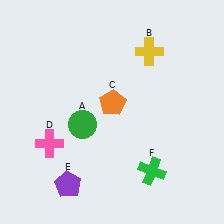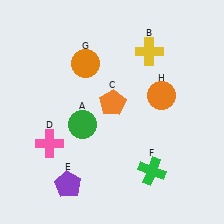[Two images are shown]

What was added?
An orange circle (G), an orange circle (H) were added in Image 2.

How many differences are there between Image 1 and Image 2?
There are 2 differences between the two images.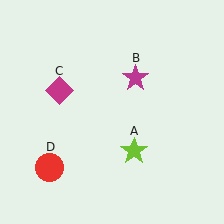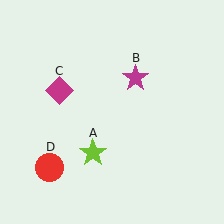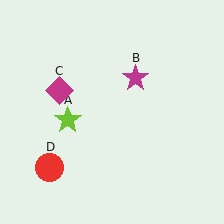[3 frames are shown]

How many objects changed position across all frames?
1 object changed position: lime star (object A).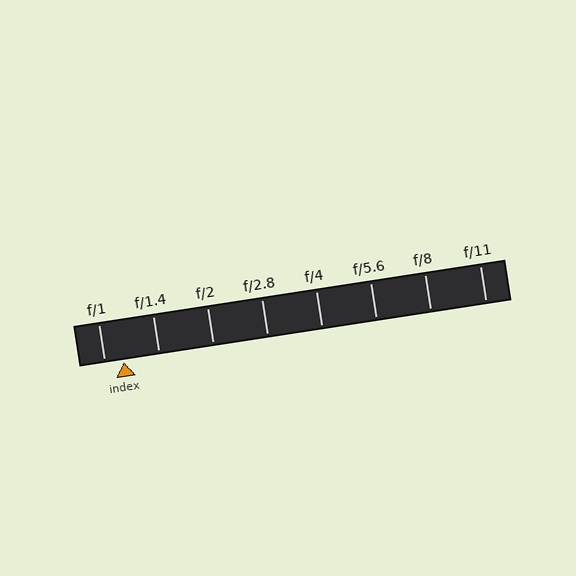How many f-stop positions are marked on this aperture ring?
There are 8 f-stop positions marked.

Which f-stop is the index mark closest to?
The index mark is closest to f/1.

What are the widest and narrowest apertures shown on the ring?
The widest aperture shown is f/1 and the narrowest is f/11.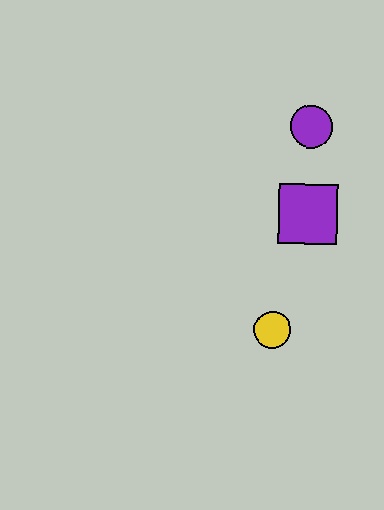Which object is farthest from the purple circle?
The yellow circle is farthest from the purple circle.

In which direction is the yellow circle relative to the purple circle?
The yellow circle is below the purple circle.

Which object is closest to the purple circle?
The purple square is closest to the purple circle.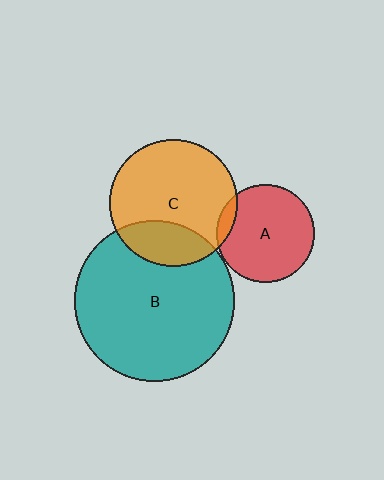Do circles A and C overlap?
Yes.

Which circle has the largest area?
Circle B (teal).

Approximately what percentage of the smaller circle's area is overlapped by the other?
Approximately 10%.